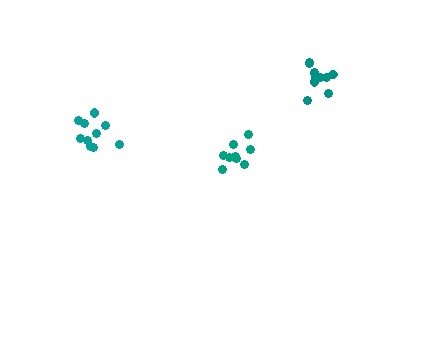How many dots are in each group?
Group 1: 12 dots, Group 2: 10 dots, Group 3: 9 dots (31 total).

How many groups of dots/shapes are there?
There are 3 groups.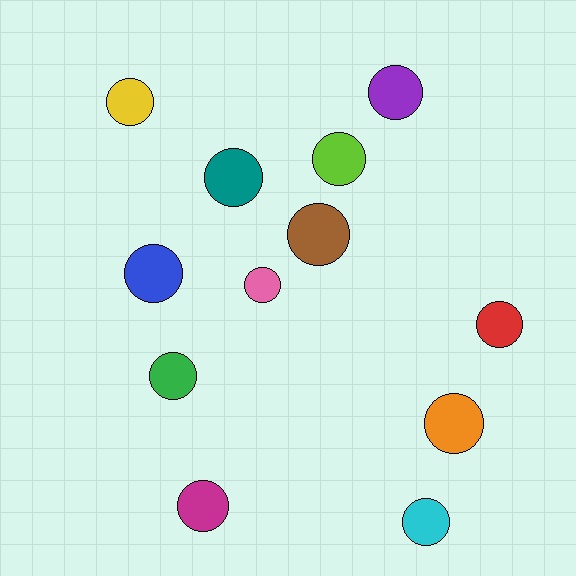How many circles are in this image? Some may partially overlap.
There are 12 circles.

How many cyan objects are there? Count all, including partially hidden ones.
There is 1 cyan object.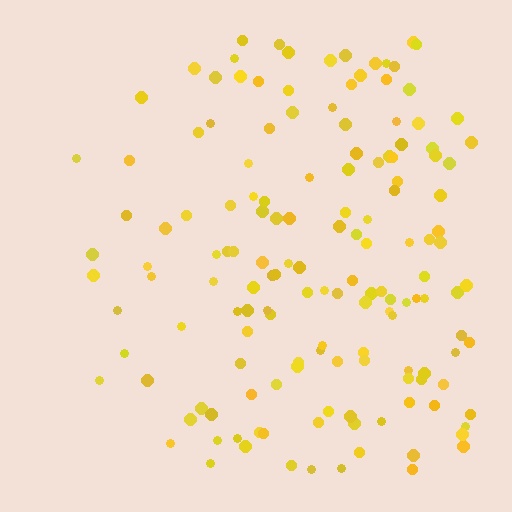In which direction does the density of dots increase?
From left to right, with the right side densest.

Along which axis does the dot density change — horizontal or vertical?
Horizontal.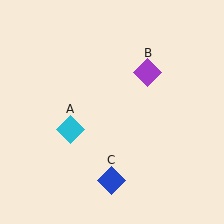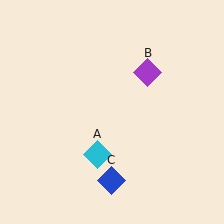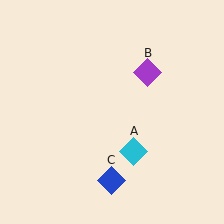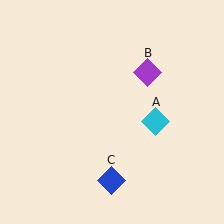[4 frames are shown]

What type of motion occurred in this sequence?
The cyan diamond (object A) rotated counterclockwise around the center of the scene.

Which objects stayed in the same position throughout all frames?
Purple diamond (object B) and blue diamond (object C) remained stationary.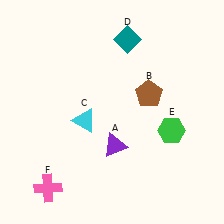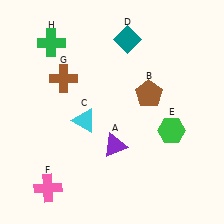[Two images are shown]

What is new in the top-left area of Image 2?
A green cross (H) was added in the top-left area of Image 2.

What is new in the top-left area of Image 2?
A brown cross (G) was added in the top-left area of Image 2.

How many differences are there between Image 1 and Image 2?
There are 2 differences between the two images.